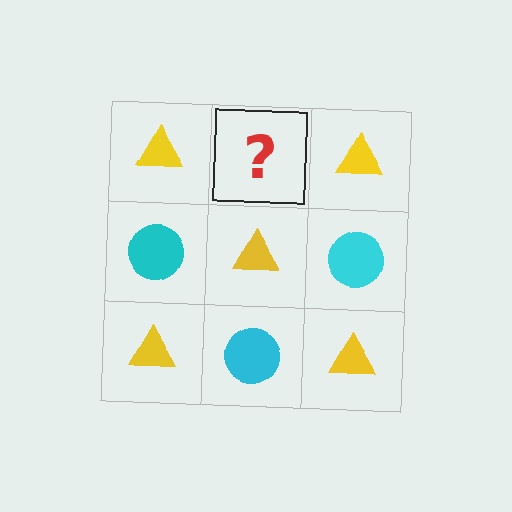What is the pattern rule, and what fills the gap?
The rule is that it alternates yellow triangle and cyan circle in a checkerboard pattern. The gap should be filled with a cyan circle.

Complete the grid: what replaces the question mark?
The question mark should be replaced with a cyan circle.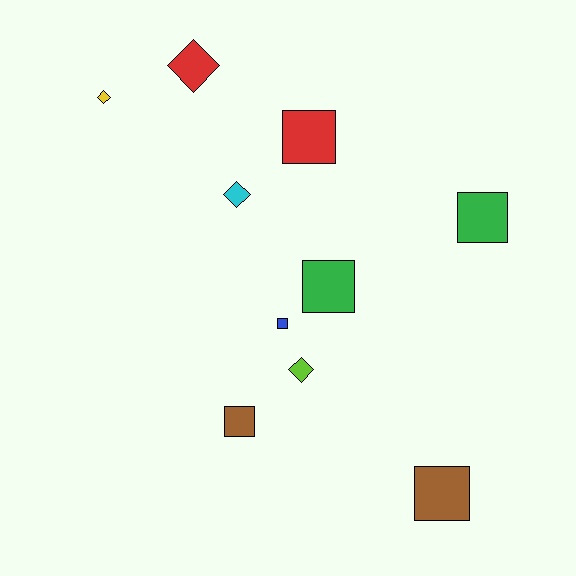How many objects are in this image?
There are 10 objects.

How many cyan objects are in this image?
There is 1 cyan object.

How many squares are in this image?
There are 6 squares.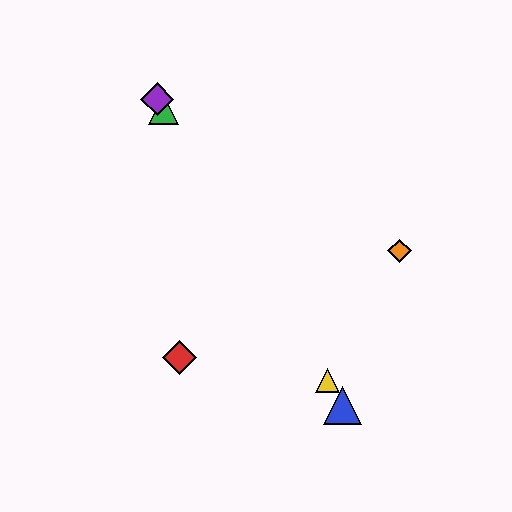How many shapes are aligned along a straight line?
4 shapes (the blue triangle, the green triangle, the yellow triangle, the purple diamond) are aligned along a straight line.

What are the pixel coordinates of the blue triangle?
The blue triangle is at (343, 405).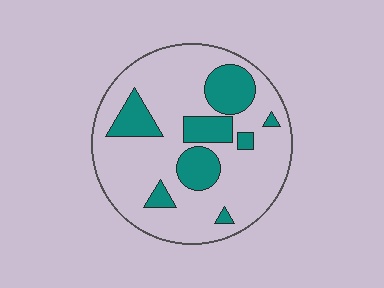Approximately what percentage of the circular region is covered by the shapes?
Approximately 25%.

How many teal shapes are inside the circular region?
8.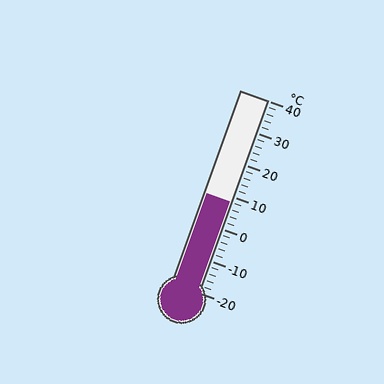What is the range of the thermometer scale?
The thermometer scale ranges from -20°C to 40°C.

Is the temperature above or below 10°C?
The temperature is below 10°C.